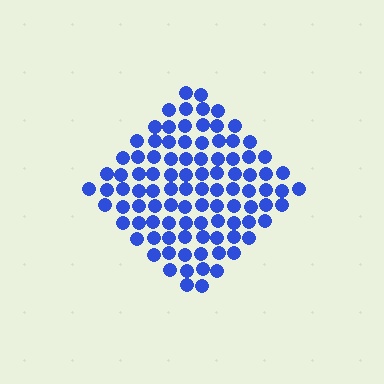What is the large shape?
The large shape is a diamond.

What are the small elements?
The small elements are circles.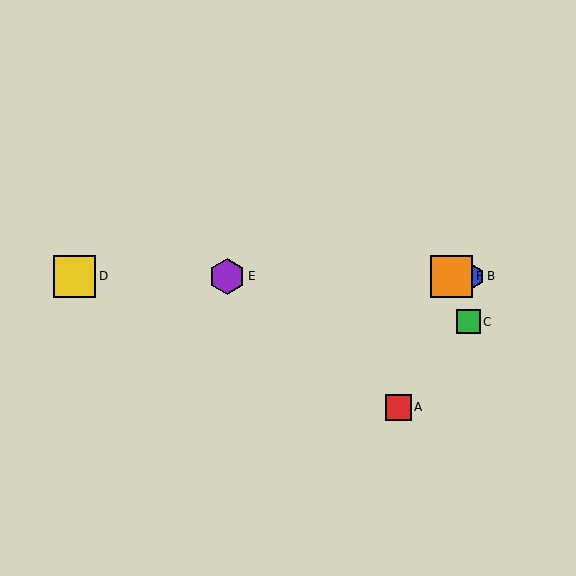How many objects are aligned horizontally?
4 objects (B, D, E, F) are aligned horizontally.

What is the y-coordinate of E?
Object E is at y≈276.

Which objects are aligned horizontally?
Objects B, D, E, F are aligned horizontally.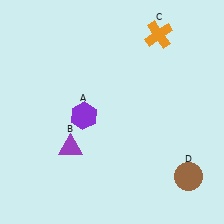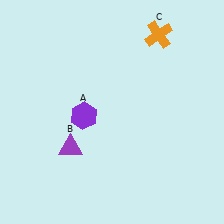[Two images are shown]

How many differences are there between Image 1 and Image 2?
There is 1 difference between the two images.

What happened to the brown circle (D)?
The brown circle (D) was removed in Image 2. It was in the bottom-right area of Image 1.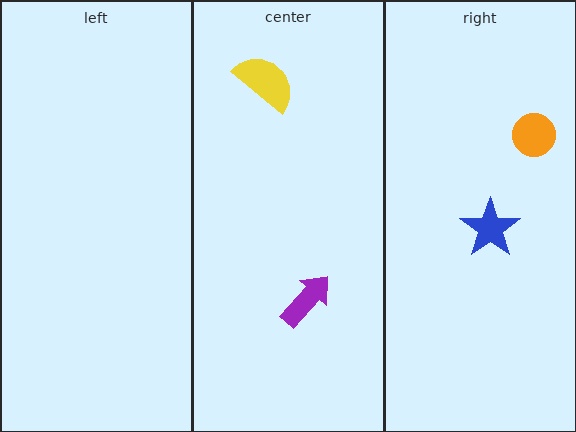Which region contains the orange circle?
The right region.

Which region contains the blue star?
The right region.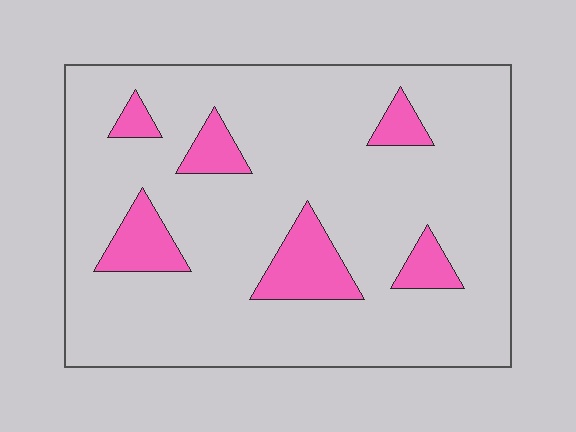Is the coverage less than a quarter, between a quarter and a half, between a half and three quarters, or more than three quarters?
Less than a quarter.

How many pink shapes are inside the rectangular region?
6.